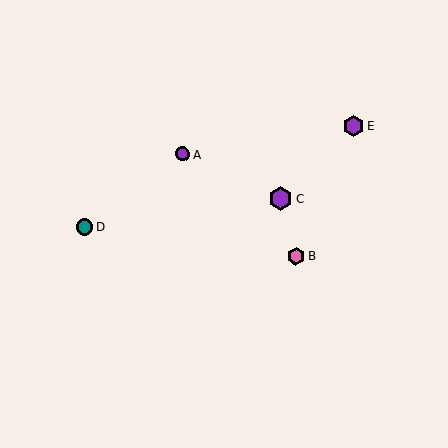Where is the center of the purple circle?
The center of the purple circle is at (183, 154).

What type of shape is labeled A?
Shape A is a purple circle.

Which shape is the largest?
The purple hexagon (labeled C) is the largest.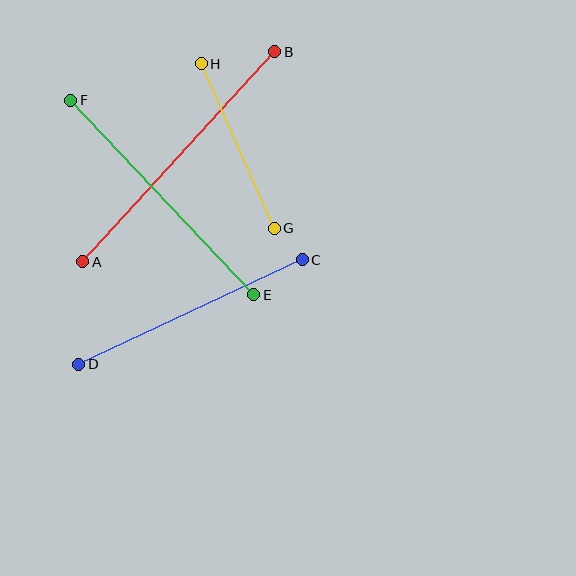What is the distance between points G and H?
The distance is approximately 180 pixels.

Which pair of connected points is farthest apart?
Points A and B are farthest apart.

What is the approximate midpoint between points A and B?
The midpoint is at approximately (179, 157) pixels.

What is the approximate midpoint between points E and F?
The midpoint is at approximately (162, 198) pixels.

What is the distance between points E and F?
The distance is approximately 267 pixels.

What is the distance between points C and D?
The distance is approximately 247 pixels.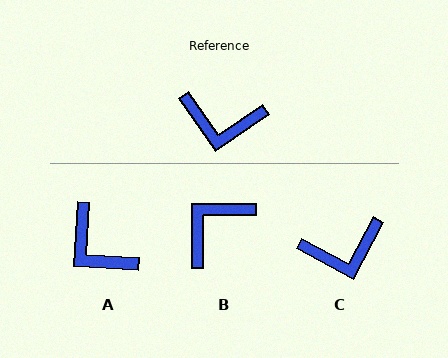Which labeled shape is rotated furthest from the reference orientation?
B, about 125 degrees away.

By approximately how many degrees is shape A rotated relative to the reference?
Approximately 38 degrees clockwise.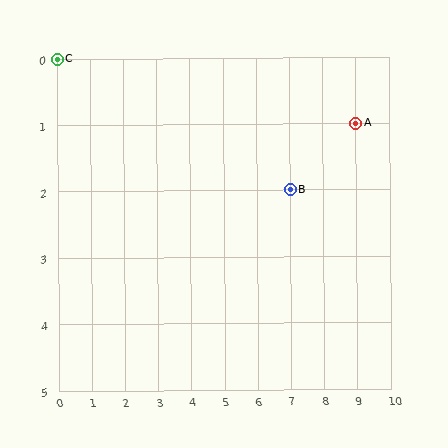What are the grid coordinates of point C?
Point C is at grid coordinates (0, 0).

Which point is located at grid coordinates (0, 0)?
Point C is at (0, 0).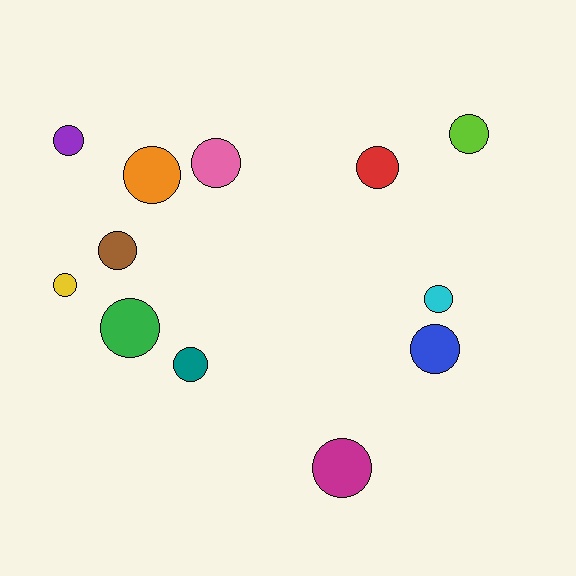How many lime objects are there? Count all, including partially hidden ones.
There is 1 lime object.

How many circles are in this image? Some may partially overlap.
There are 12 circles.